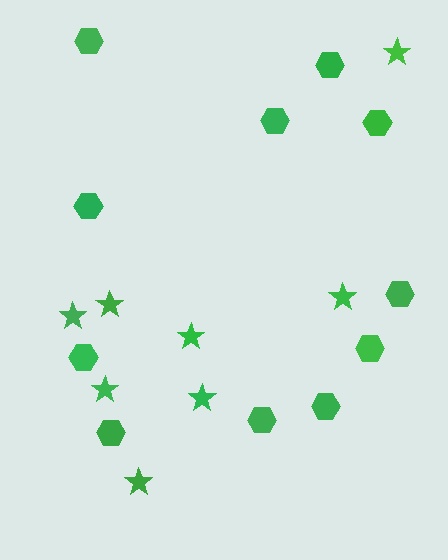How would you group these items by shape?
There are 2 groups: one group of stars (8) and one group of hexagons (11).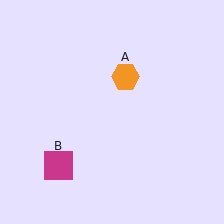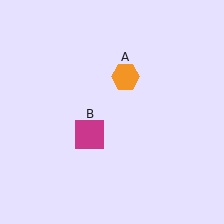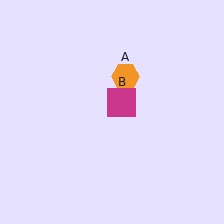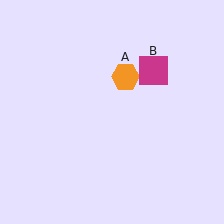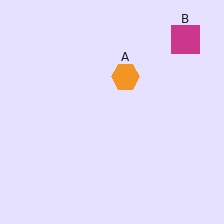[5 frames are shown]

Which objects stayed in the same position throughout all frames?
Orange hexagon (object A) remained stationary.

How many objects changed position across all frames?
1 object changed position: magenta square (object B).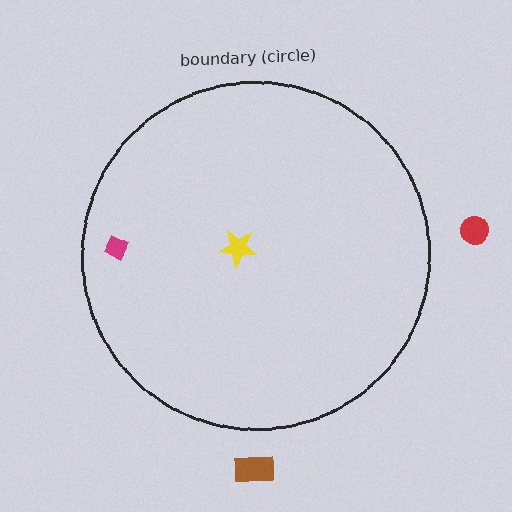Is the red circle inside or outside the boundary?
Outside.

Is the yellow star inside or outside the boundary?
Inside.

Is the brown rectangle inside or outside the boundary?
Outside.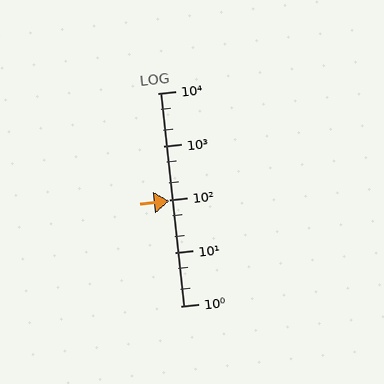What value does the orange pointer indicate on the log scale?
The pointer indicates approximately 95.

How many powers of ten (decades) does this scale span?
The scale spans 4 decades, from 1 to 10000.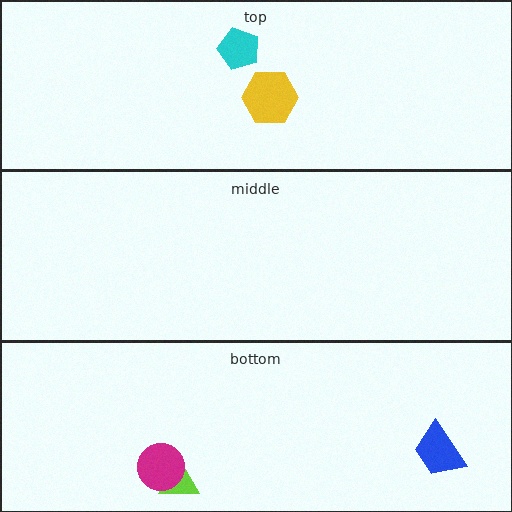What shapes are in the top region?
The cyan pentagon, the yellow hexagon.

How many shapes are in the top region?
2.